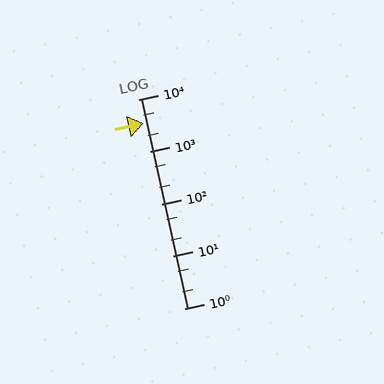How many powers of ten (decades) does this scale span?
The scale spans 4 decades, from 1 to 10000.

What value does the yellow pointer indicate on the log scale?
The pointer indicates approximately 3500.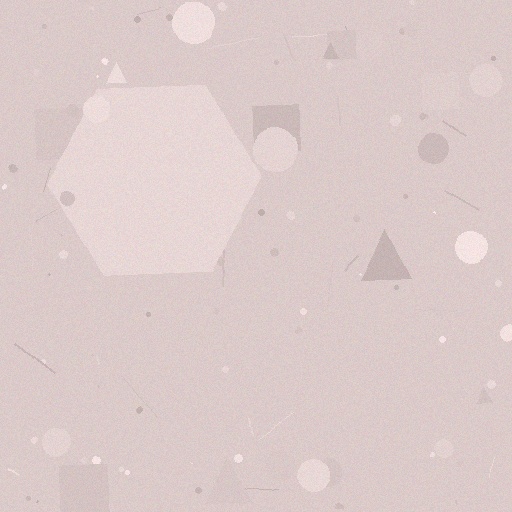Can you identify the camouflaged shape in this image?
The camouflaged shape is a hexagon.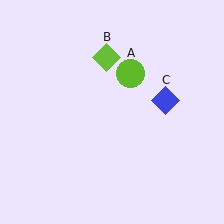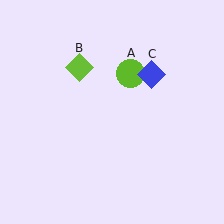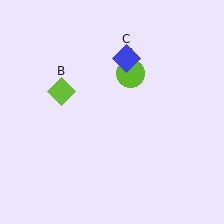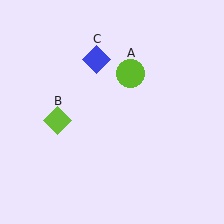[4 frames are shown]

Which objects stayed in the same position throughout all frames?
Lime circle (object A) remained stationary.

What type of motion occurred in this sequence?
The lime diamond (object B), blue diamond (object C) rotated counterclockwise around the center of the scene.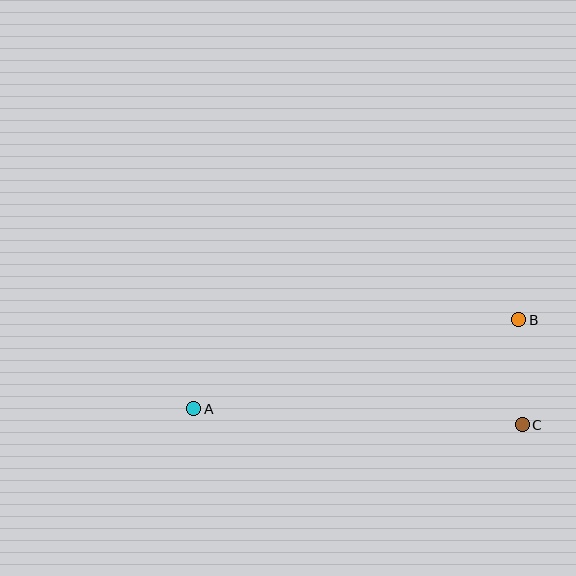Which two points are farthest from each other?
Points A and B are farthest from each other.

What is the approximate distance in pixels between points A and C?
The distance between A and C is approximately 329 pixels.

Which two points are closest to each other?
Points B and C are closest to each other.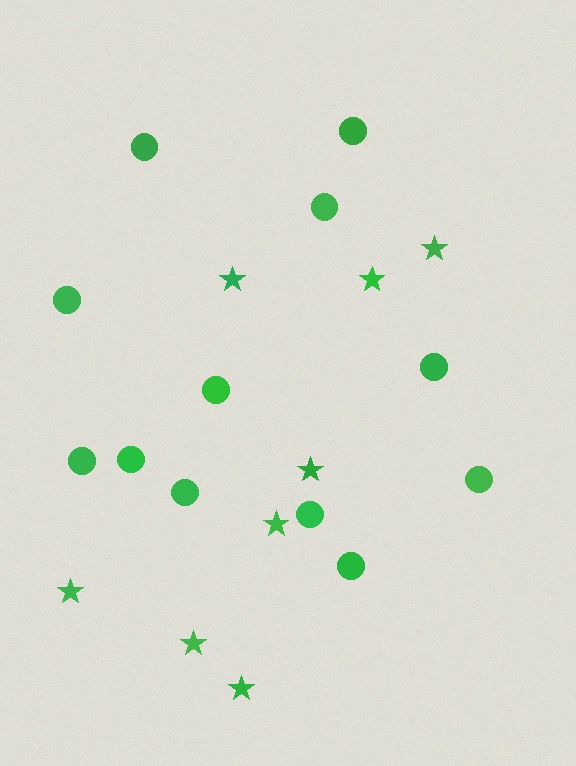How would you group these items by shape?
There are 2 groups: one group of circles (12) and one group of stars (8).